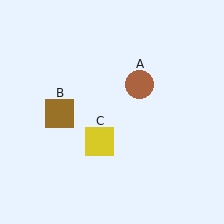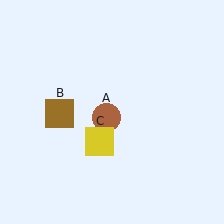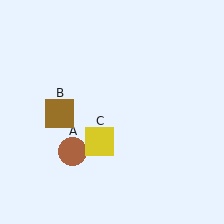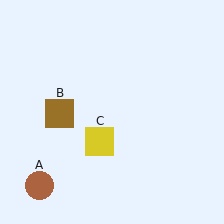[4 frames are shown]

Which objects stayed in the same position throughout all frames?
Brown square (object B) and yellow square (object C) remained stationary.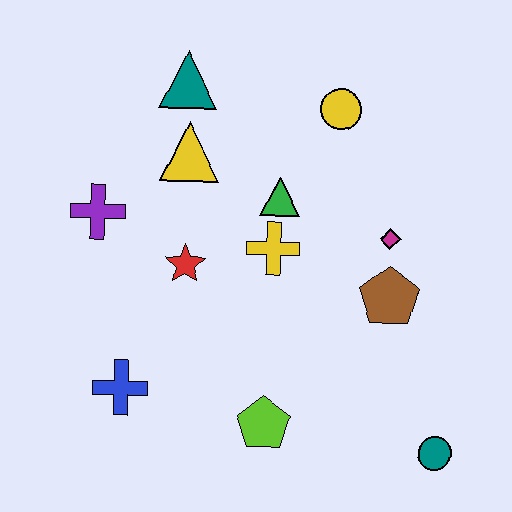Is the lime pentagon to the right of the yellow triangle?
Yes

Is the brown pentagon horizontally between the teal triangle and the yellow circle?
No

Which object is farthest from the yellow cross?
The teal circle is farthest from the yellow cross.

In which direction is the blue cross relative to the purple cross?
The blue cross is below the purple cross.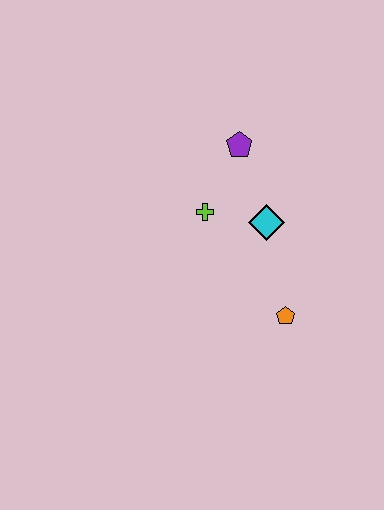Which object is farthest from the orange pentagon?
The purple pentagon is farthest from the orange pentagon.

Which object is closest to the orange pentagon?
The cyan diamond is closest to the orange pentagon.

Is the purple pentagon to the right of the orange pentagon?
No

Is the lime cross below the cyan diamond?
No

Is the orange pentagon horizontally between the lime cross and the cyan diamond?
No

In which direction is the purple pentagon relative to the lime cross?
The purple pentagon is above the lime cross.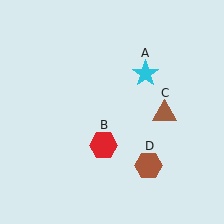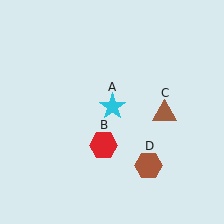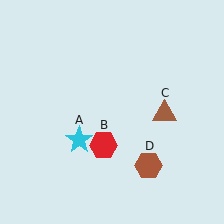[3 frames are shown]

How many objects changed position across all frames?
1 object changed position: cyan star (object A).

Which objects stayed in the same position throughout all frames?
Red hexagon (object B) and brown triangle (object C) and brown hexagon (object D) remained stationary.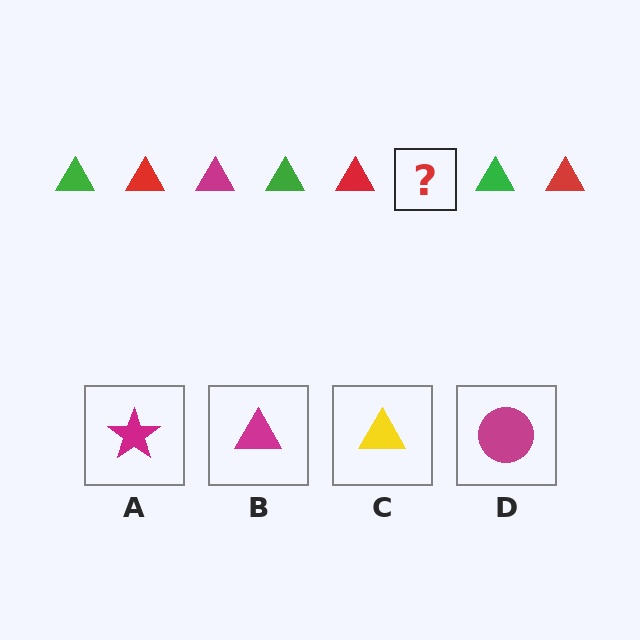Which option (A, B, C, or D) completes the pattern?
B.